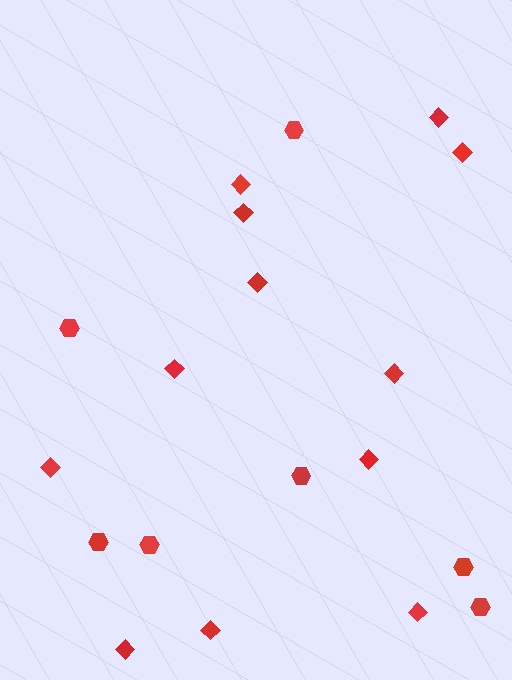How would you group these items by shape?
There are 2 groups: one group of hexagons (7) and one group of diamonds (12).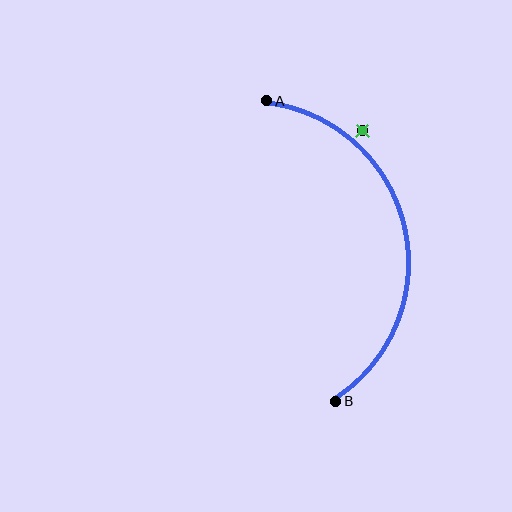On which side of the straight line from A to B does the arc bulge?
The arc bulges to the right of the straight line connecting A and B.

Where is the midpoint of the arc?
The arc midpoint is the point on the curve farthest from the straight line joining A and B. It sits to the right of that line.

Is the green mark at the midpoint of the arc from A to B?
No — the green mark does not lie on the arc at all. It sits slightly outside the curve.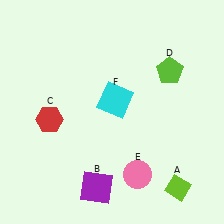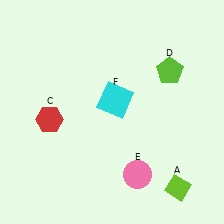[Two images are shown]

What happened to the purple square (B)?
The purple square (B) was removed in Image 2. It was in the bottom-left area of Image 1.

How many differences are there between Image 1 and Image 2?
There is 1 difference between the two images.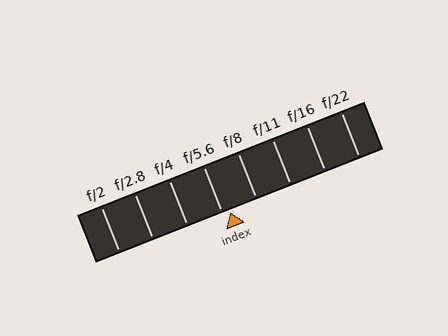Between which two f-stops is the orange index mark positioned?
The index mark is between f/5.6 and f/8.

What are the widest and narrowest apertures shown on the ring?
The widest aperture shown is f/2 and the narrowest is f/22.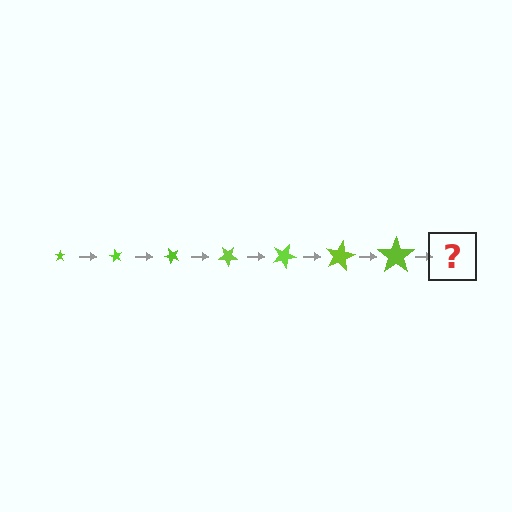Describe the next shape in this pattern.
It should be a star, larger than the previous one and rotated 420 degrees from the start.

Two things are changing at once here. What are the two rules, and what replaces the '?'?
The two rules are that the star grows larger each step and it rotates 60 degrees each step. The '?' should be a star, larger than the previous one and rotated 420 degrees from the start.